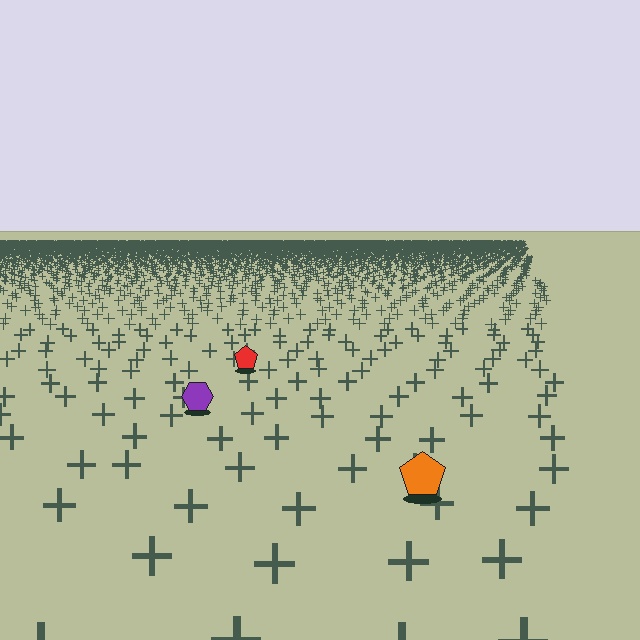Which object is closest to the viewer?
The orange pentagon is closest. The texture marks near it are larger and more spread out.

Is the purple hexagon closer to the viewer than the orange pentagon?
No. The orange pentagon is closer — you can tell from the texture gradient: the ground texture is coarser near it.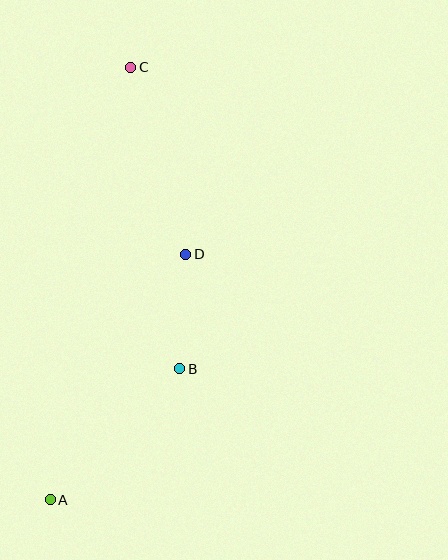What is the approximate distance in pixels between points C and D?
The distance between C and D is approximately 195 pixels.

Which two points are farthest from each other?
Points A and C are farthest from each other.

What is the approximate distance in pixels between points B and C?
The distance between B and C is approximately 306 pixels.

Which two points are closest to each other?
Points B and D are closest to each other.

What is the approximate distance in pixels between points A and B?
The distance between A and B is approximately 184 pixels.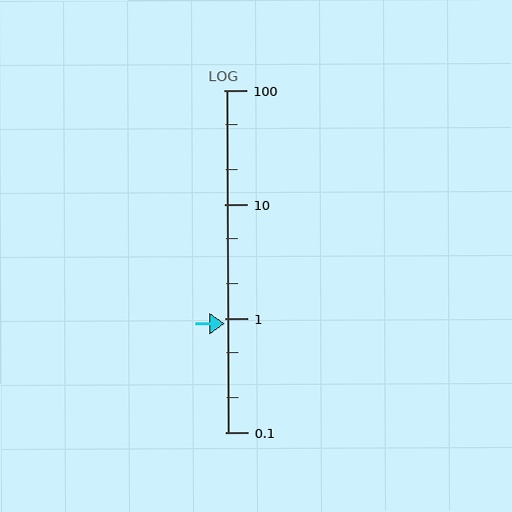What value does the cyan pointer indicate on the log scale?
The pointer indicates approximately 0.89.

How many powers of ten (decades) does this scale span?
The scale spans 3 decades, from 0.1 to 100.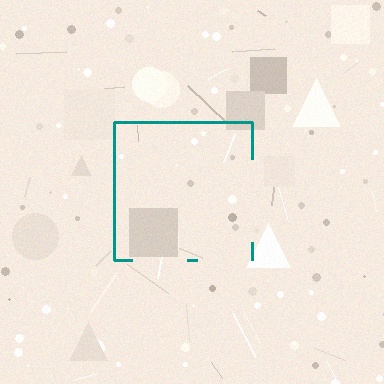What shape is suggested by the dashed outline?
The dashed outline suggests a square.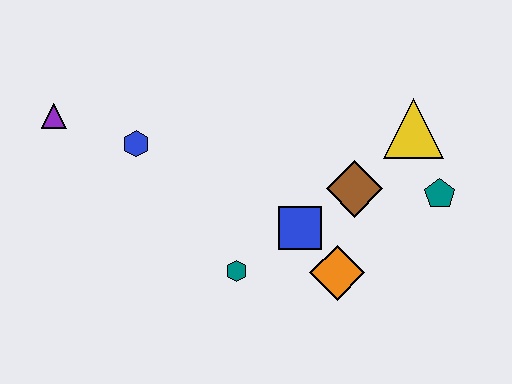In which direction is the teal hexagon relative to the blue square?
The teal hexagon is to the left of the blue square.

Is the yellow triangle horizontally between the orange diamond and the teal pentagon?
Yes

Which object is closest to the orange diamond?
The blue square is closest to the orange diamond.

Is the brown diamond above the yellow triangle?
No